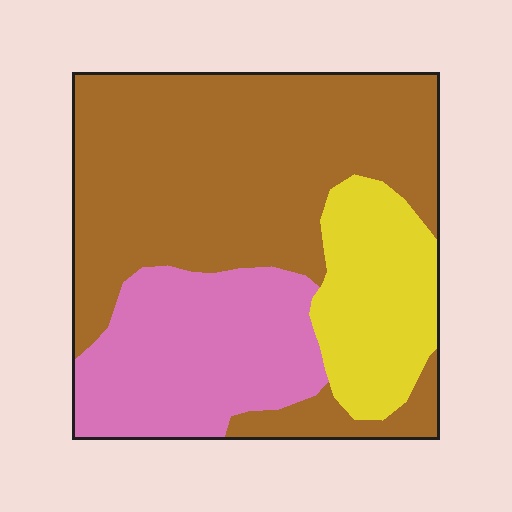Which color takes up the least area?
Yellow, at roughly 20%.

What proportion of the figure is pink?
Pink covers 26% of the figure.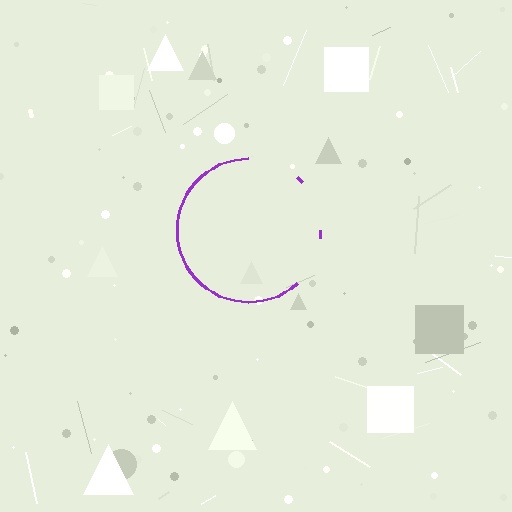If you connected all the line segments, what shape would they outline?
They would outline a circle.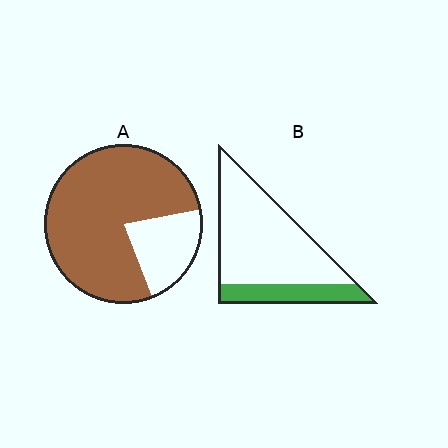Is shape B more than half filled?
No.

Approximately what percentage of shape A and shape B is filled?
A is approximately 80% and B is approximately 25%.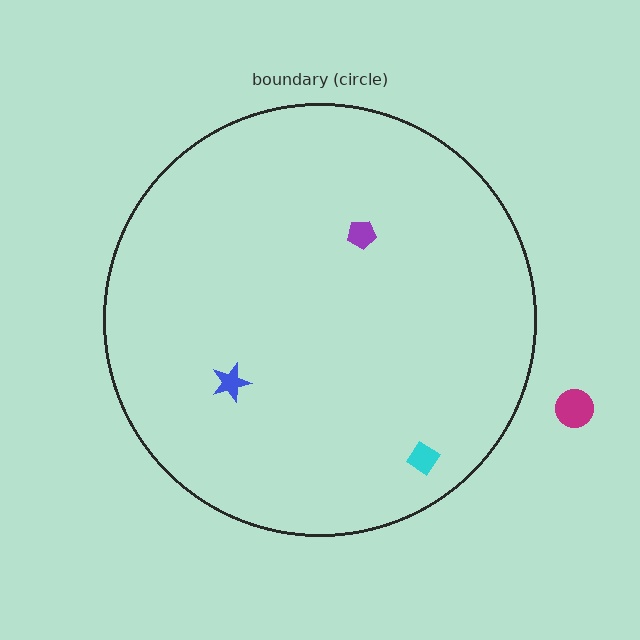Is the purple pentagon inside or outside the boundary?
Inside.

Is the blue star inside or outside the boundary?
Inside.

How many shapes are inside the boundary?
3 inside, 1 outside.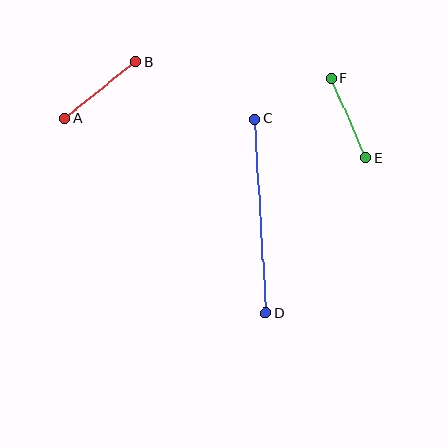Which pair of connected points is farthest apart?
Points C and D are farthest apart.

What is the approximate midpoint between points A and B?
The midpoint is at approximately (100, 90) pixels.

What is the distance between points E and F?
The distance is approximately 87 pixels.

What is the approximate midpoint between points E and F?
The midpoint is at approximately (349, 118) pixels.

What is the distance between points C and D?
The distance is approximately 195 pixels.